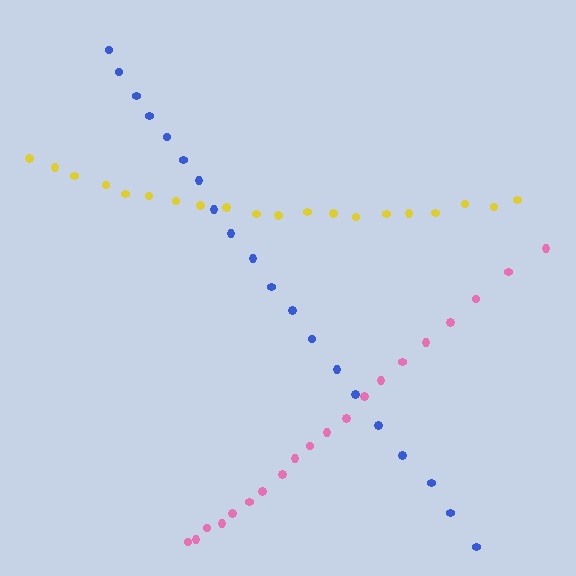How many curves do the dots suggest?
There are 3 distinct paths.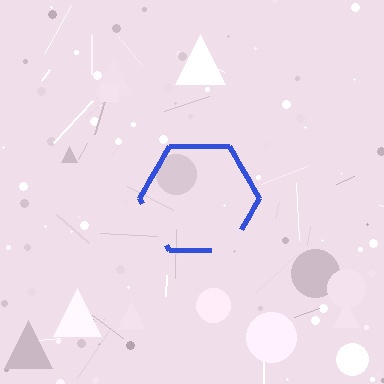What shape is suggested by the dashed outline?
The dashed outline suggests a hexagon.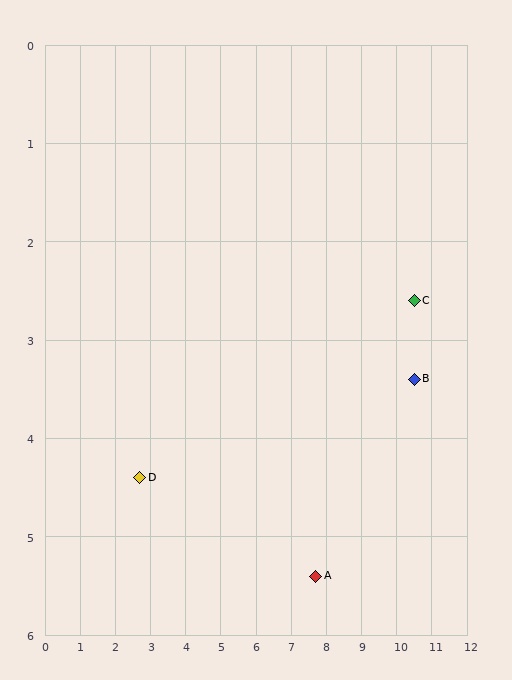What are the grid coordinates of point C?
Point C is at approximately (10.5, 2.6).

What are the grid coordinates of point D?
Point D is at approximately (2.7, 4.4).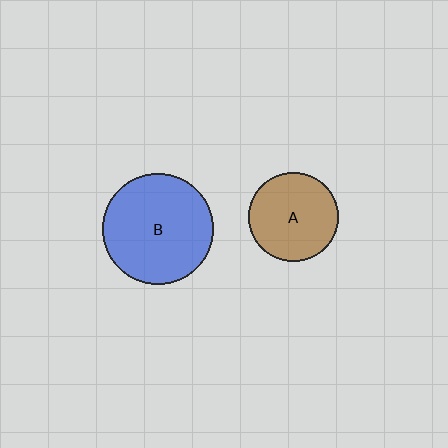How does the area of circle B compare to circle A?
Approximately 1.5 times.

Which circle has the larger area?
Circle B (blue).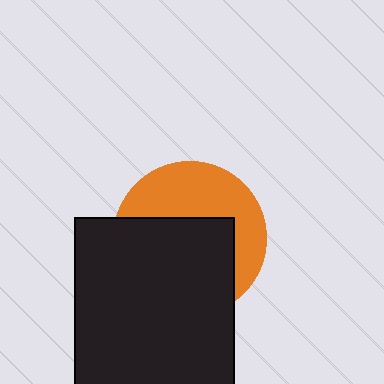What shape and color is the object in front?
The object in front is a black rectangle.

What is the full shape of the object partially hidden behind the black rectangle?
The partially hidden object is an orange circle.